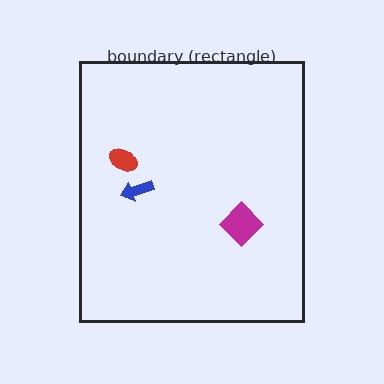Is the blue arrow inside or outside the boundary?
Inside.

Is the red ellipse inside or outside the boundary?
Inside.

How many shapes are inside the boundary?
3 inside, 0 outside.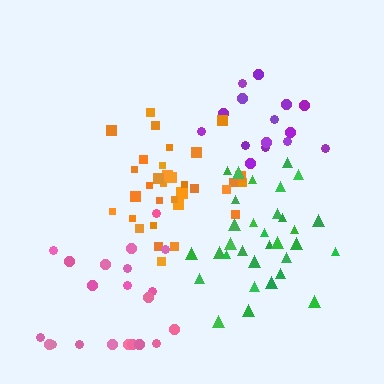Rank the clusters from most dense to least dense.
orange, purple, green, pink.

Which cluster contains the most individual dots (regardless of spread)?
Orange (34).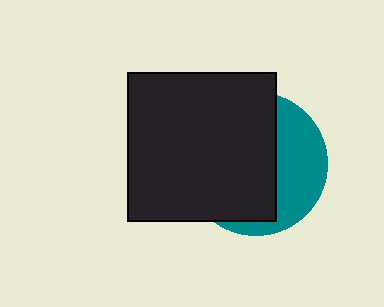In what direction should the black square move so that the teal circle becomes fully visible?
The black square should move left. That is the shortest direction to clear the overlap and leave the teal circle fully visible.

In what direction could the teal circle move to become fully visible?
The teal circle could move right. That would shift it out from behind the black square entirely.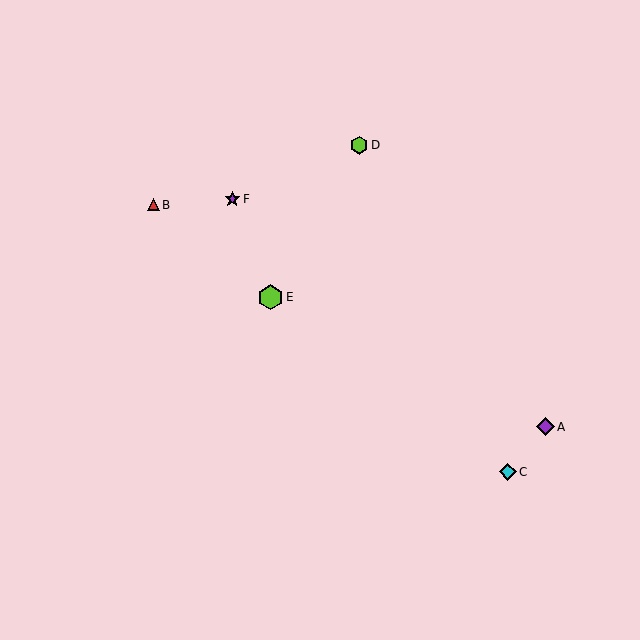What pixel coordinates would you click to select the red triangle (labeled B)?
Click at (153, 205) to select the red triangle B.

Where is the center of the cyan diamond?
The center of the cyan diamond is at (508, 472).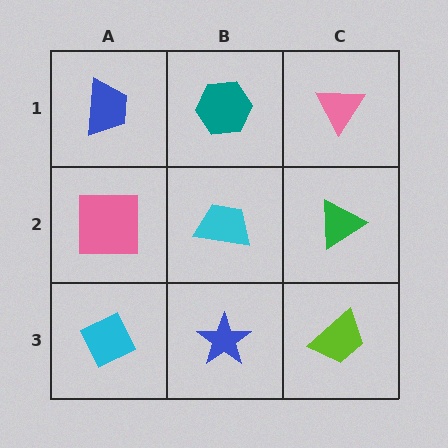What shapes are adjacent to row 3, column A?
A pink square (row 2, column A), a blue star (row 3, column B).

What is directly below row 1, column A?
A pink square.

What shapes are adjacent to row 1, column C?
A green triangle (row 2, column C), a teal hexagon (row 1, column B).